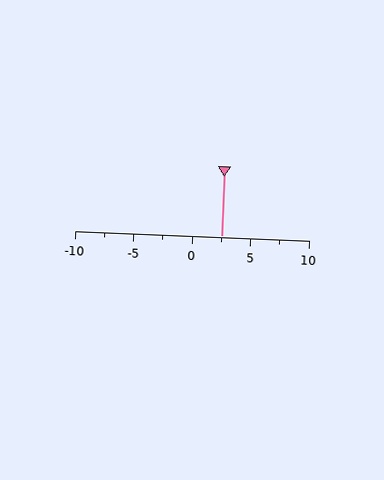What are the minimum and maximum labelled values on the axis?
The axis runs from -10 to 10.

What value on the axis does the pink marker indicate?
The marker indicates approximately 2.5.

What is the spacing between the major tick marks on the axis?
The major ticks are spaced 5 apart.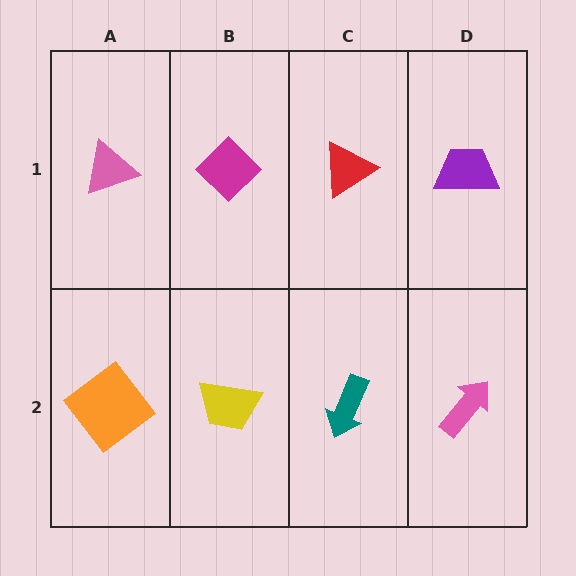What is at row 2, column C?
A teal arrow.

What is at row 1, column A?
A pink triangle.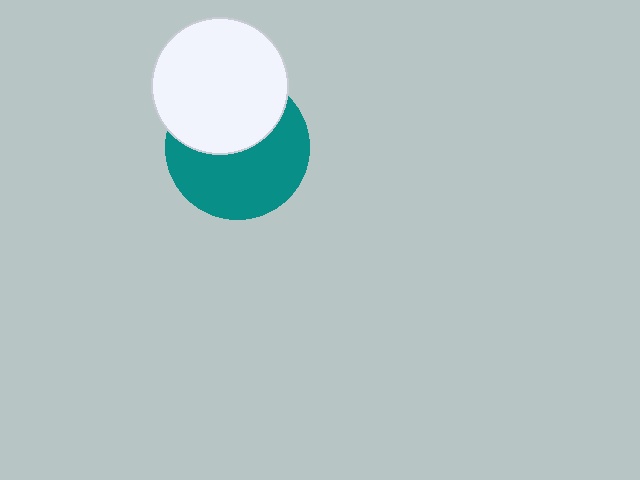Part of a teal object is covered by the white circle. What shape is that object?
It is a circle.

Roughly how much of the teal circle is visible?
About half of it is visible (roughly 58%).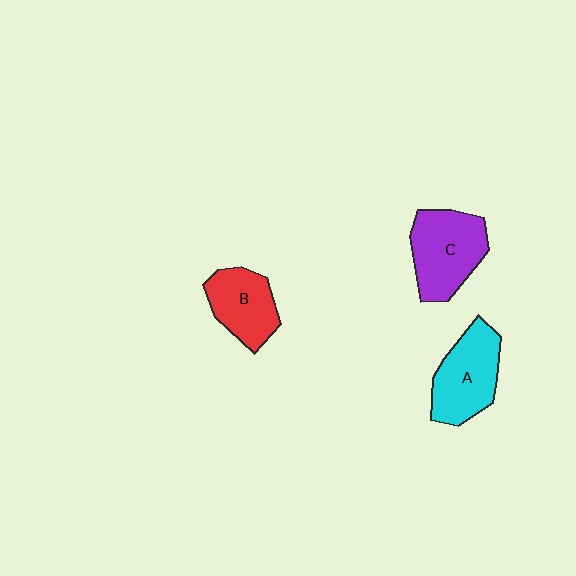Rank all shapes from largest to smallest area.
From largest to smallest: C (purple), A (cyan), B (red).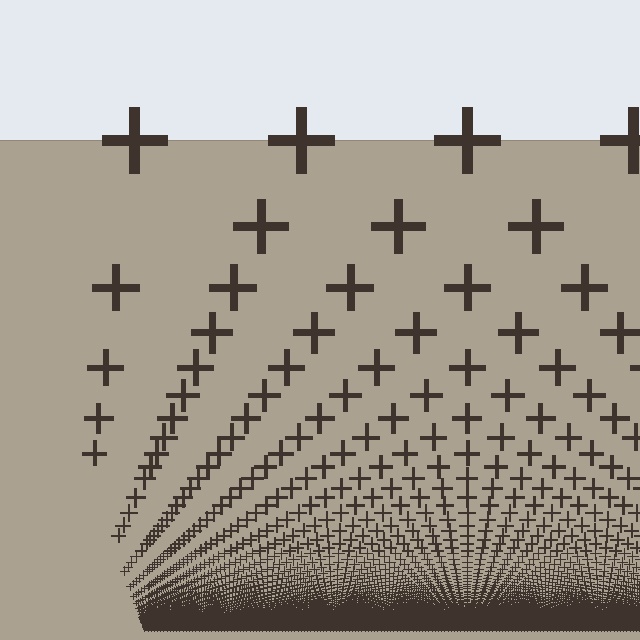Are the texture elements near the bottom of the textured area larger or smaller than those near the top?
Smaller. The gradient is inverted — elements near the bottom are smaller and denser.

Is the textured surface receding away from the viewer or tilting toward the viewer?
The surface appears to tilt toward the viewer. Texture elements get larger and sparser toward the top.